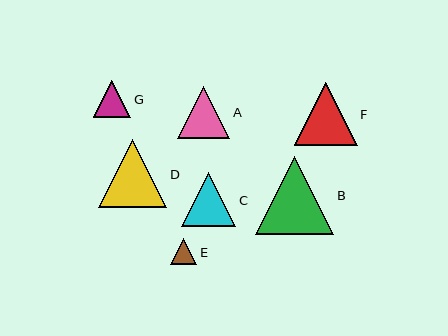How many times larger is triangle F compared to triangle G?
Triangle F is approximately 1.7 times the size of triangle G.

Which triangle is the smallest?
Triangle E is the smallest with a size of approximately 26 pixels.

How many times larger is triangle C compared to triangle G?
Triangle C is approximately 1.4 times the size of triangle G.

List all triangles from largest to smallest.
From largest to smallest: B, D, F, C, A, G, E.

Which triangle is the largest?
Triangle B is the largest with a size of approximately 78 pixels.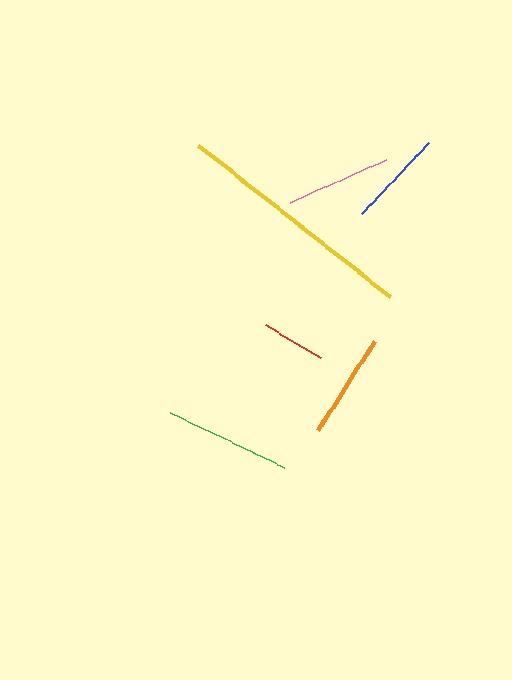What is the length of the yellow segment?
The yellow segment is approximately 245 pixels long.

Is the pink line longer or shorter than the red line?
The pink line is longer than the red line.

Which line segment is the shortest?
The red line is the shortest at approximately 64 pixels.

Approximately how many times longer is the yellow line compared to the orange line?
The yellow line is approximately 2.3 times the length of the orange line.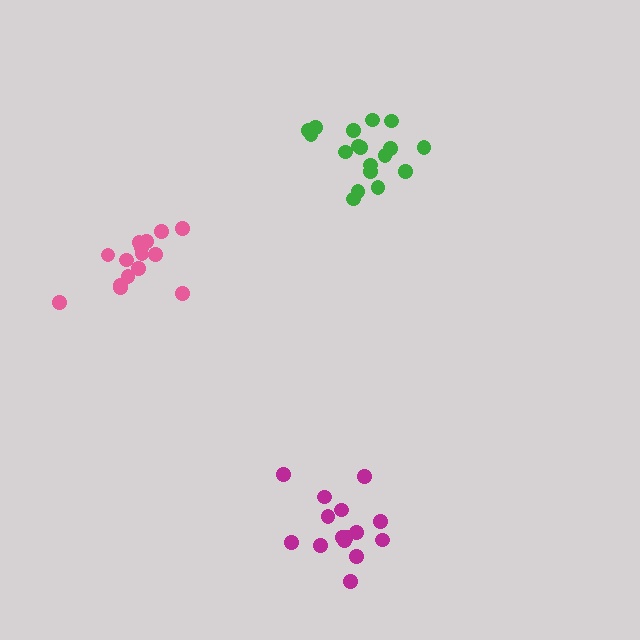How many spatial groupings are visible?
There are 3 spatial groupings.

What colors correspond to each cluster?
The clusters are colored: green, magenta, pink.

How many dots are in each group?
Group 1: 18 dots, Group 2: 15 dots, Group 3: 15 dots (48 total).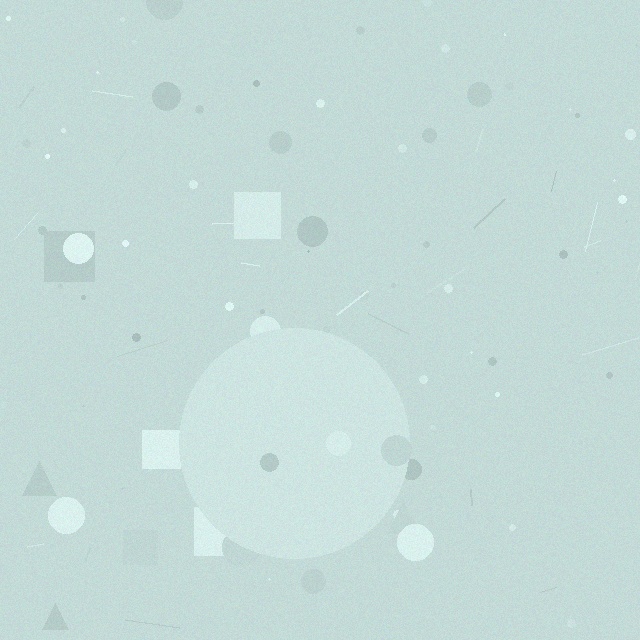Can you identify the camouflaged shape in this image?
The camouflaged shape is a circle.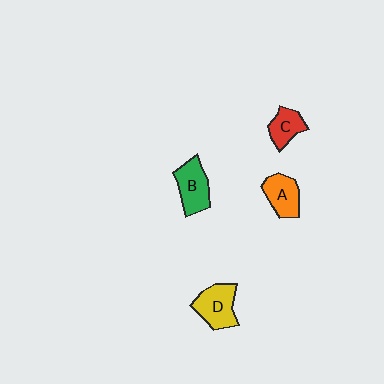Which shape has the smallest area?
Shape C (red).